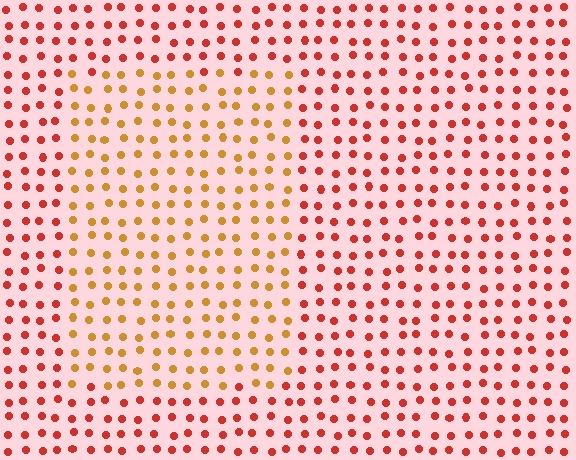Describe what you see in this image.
The image is filled with small red elements in a uniform arrangement. A rectangle-shaped region is visible where the elements are tinted to a slightly different hue, forming a subtle color boundary.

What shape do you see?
I see a rectangle.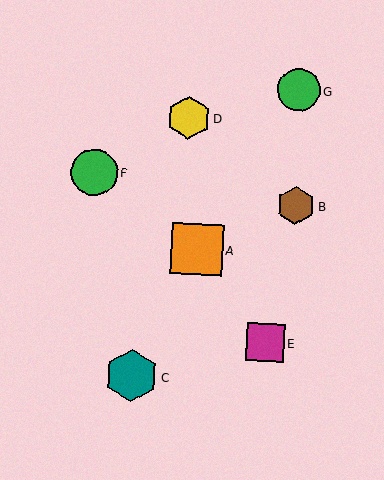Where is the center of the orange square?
The center of the orange square is at (197, 249).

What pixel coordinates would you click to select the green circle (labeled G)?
Click at (299, 90) to select the green circle G.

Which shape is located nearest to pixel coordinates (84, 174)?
The green circle (labeled F) at (94, 172) is nearest to that location.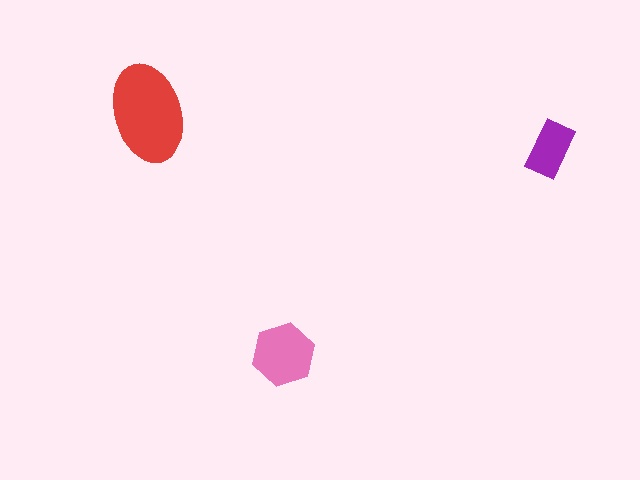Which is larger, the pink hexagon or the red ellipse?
The red ellipse.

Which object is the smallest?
The purple rectangle.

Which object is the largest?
The red ellipse.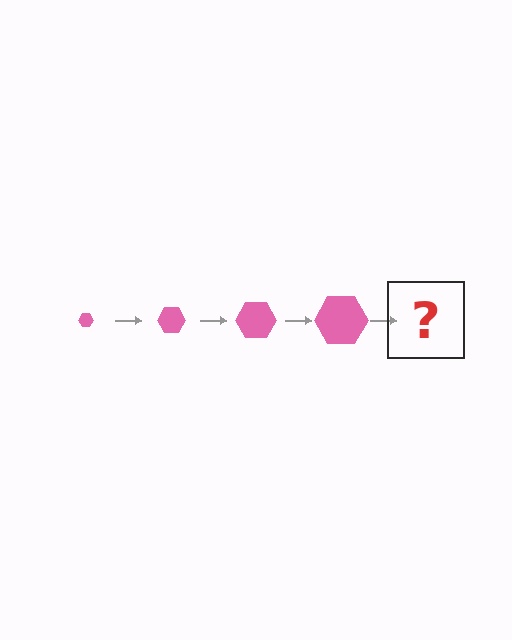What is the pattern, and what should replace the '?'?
The pattern is that the hexagon gets progressively larger each step. The '?' should be a pink hexagon, larger than the previous one.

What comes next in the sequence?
The next element should be a pink hexagon, larger than the previous one.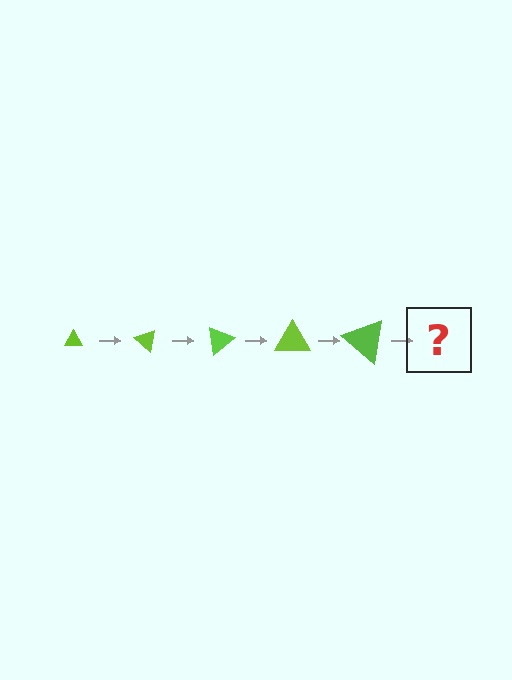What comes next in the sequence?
The next element should be a triangle, larger than the previous one and rotated 200 degrees from the start.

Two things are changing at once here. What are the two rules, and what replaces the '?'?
The two rules are that the triangle grows larger each step and it rotates 40 degrees each step. The '?' should be a triangle, larger than the previous one and rotated 200 degrees from the start.